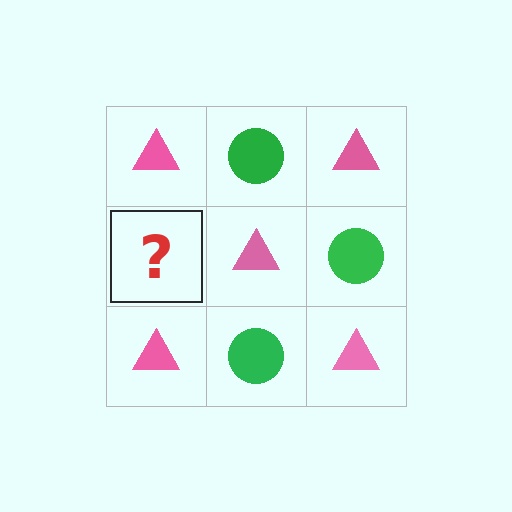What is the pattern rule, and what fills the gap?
The rule is that it alternates pink triangle and green circle in a checkerboard pattern. The gap should be filled with a green circle.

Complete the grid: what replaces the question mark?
The question mark should be replaced with a green circle.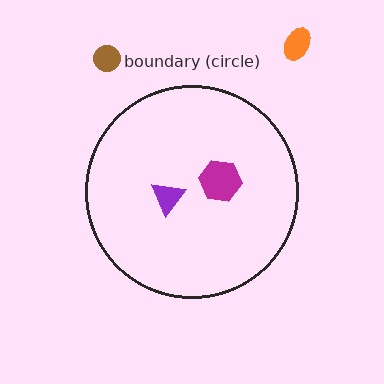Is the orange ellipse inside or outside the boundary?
Outside.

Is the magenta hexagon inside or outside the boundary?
Inside.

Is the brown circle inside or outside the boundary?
Outside.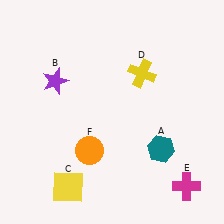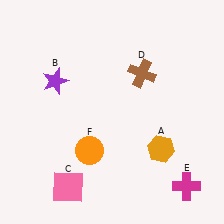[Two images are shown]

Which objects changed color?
A changed from teal to orange. C changed from yellow to pink. D changed from yellow to brown.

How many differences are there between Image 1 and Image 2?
There are 3 differences between the two images.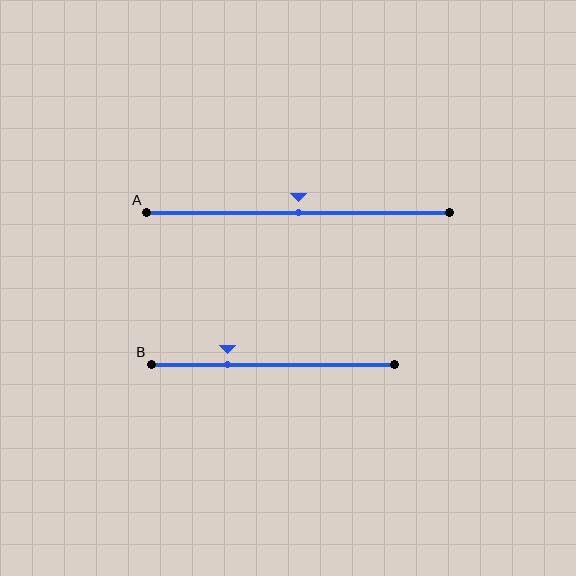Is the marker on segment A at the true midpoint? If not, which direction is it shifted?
Yes, the marker on segment A is at the true midpoint.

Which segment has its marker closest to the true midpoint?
Segment A has its marker closest to the true midpoint.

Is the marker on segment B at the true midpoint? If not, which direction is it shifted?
No, the marker on segment B is shifted to the left by about 19% of the segment length.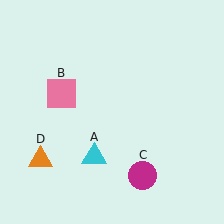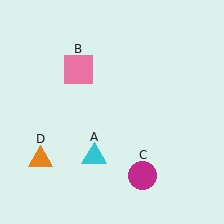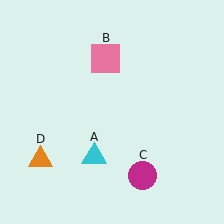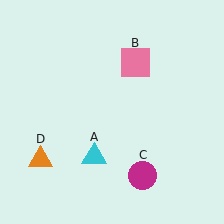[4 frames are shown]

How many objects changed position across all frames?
1 object changed position: pink square (object B).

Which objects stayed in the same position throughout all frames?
Cyan triangle (object A) and magenta circle (object C) and orange triangle (object D) remained stationary.